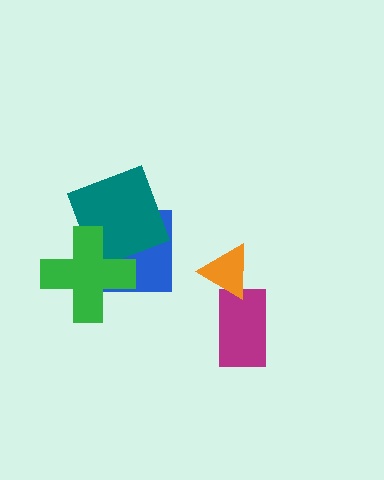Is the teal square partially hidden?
Yes, it is partially covered by another shape.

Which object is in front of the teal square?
The green cross is in front of the teal square.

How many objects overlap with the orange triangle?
1 object overlaps with the orange triangle.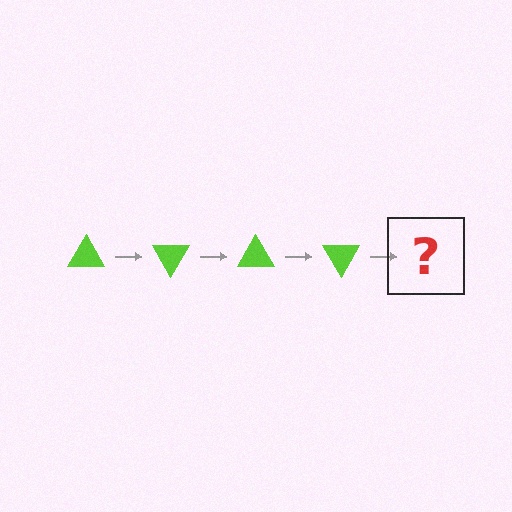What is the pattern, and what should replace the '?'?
The pattern is that the triangle rotates 60 degrees each step. The '?' should be a lime triangle rotated 240 degrees.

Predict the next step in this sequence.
The next step is a lime triangle rotated 240 degrees.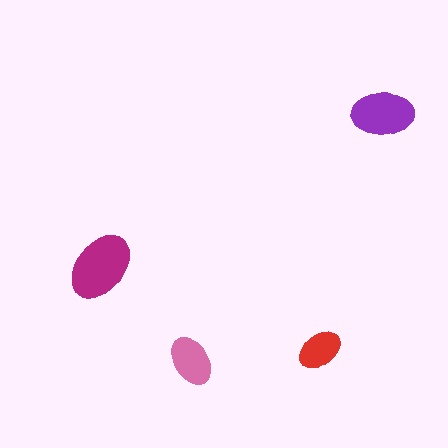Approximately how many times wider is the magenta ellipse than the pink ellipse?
About 1.5 times wider.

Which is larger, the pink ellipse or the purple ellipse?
The purple one.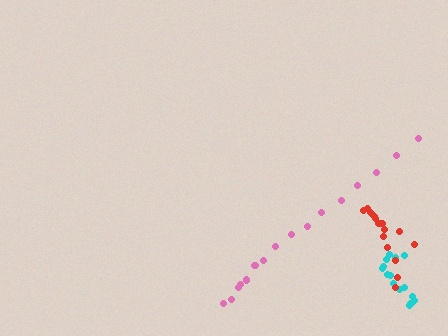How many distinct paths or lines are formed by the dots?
There are 3 distinct paths.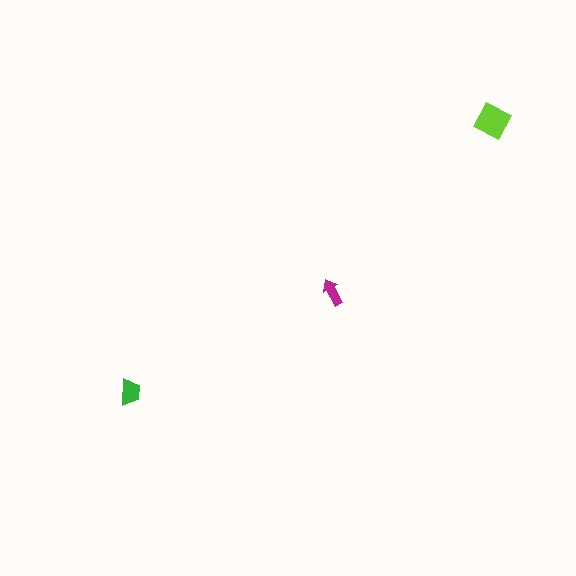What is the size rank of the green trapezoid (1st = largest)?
2nd.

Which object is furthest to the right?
The lime diamond is rightmost.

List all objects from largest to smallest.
The lime diamond, the green trapezoid, the magenta arrow.